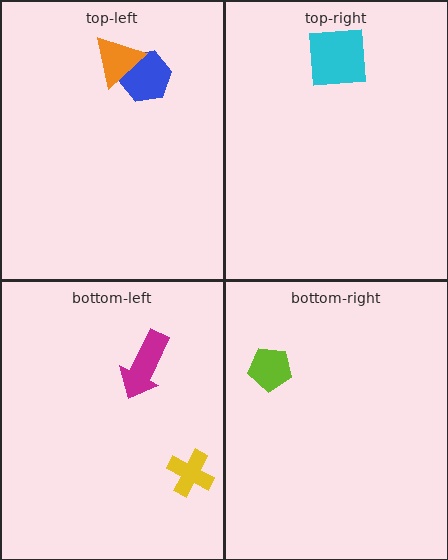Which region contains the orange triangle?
The top-left region.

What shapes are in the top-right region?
The cyan square.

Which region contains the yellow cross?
The bottom-left region.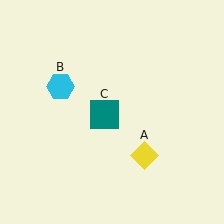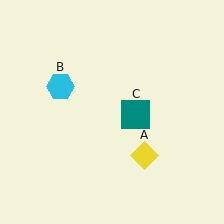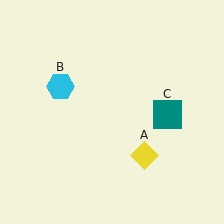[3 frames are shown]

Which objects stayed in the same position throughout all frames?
Yellow diamond (object A) and cyan hexagon (object B) remained stationary.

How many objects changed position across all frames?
1 object changed position: teal square (object C).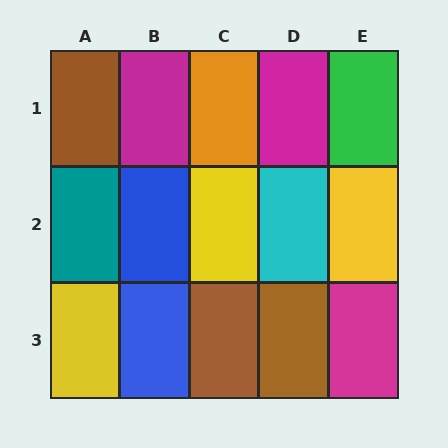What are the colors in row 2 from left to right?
Teal, blue, yellow, cyan, yellow.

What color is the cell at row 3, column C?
Brown.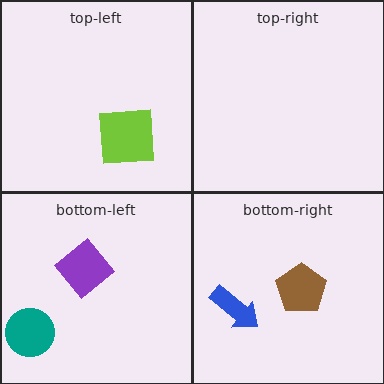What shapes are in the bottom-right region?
The blue arrow, the brown pentagon.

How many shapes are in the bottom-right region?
2.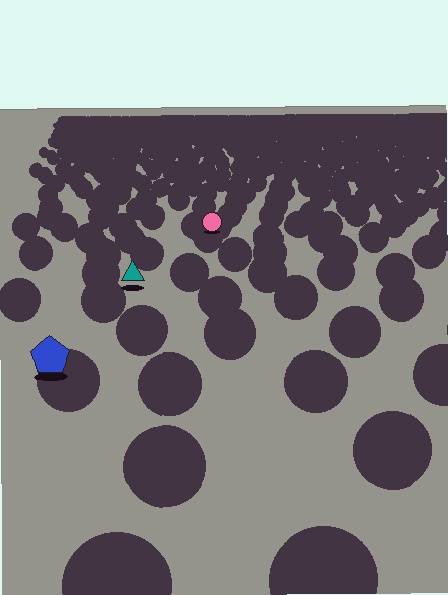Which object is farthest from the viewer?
The pink circle is farthest from the viewer. It appears smaller and the ground texture around it is denser.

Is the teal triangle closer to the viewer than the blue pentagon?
No. The blue pentagon is closer — you can tell from the texture gradient: the ground texture is coarser near it.